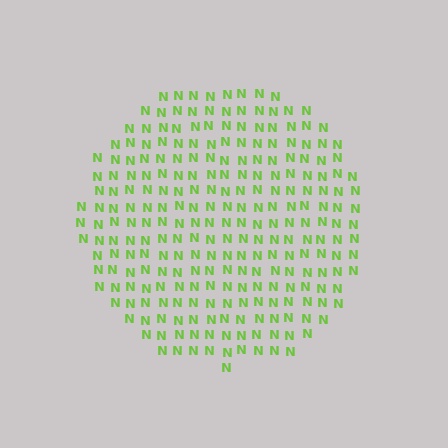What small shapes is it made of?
It is made of small letter N's.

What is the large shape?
The large shape is a circle.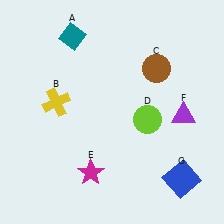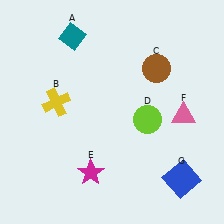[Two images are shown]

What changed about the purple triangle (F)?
In Image 1, F is purple. In Image 2, it changed to pink.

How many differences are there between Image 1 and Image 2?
There is 1 difference between the two images.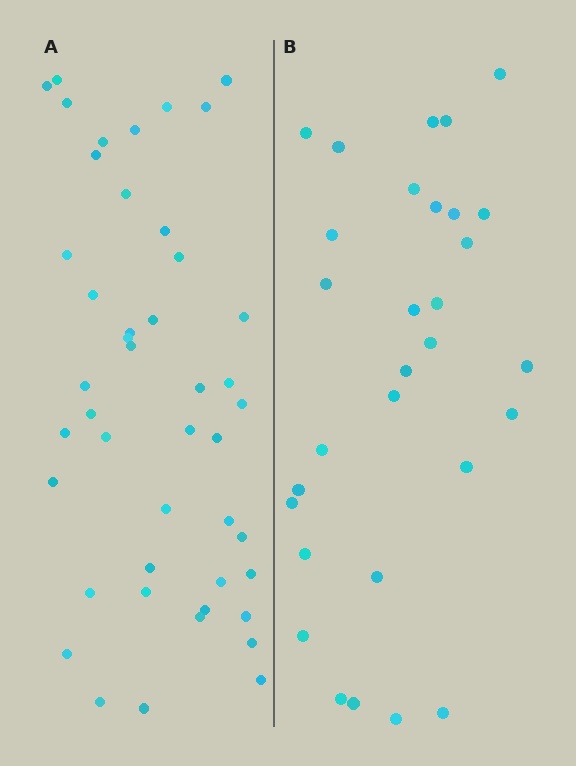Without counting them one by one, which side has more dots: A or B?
Region A (the left region) has more dots.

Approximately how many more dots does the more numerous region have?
Region A has approximately 15 more dots than region B.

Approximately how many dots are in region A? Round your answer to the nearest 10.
About 40 dots. (The exact count is 45, which rounds to 40.)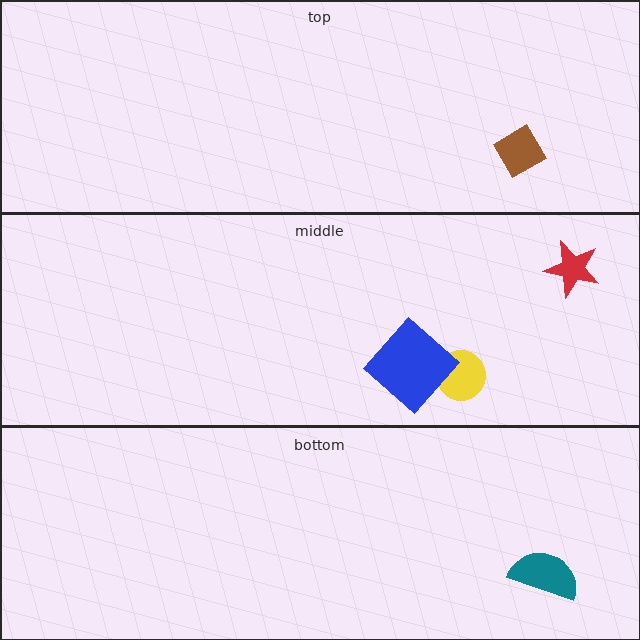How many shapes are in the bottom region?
1.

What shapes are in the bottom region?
The teal semicircle.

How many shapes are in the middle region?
3.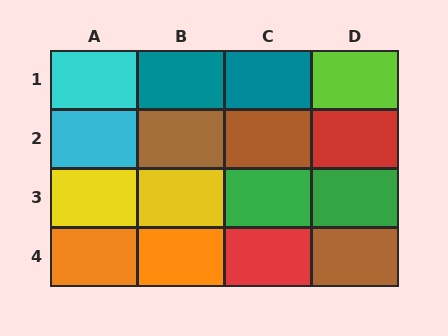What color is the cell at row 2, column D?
Red.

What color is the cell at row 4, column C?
Red.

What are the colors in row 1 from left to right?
Cyan, teal, teal, lime.